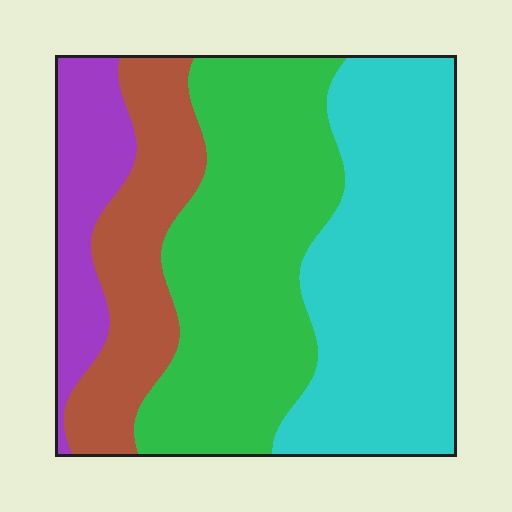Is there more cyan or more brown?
Cyan.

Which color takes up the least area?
Purple, at roughly 10%.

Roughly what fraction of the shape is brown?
Brown takes up less than a quarter of the shape.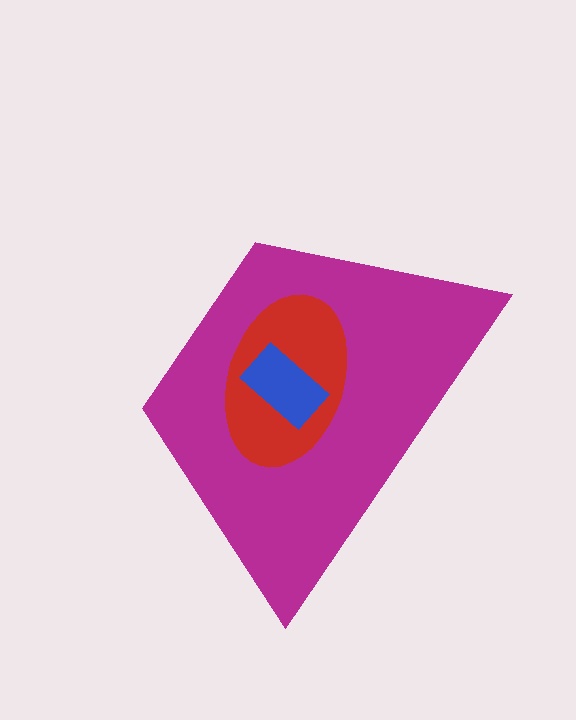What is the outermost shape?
The magenta trapezoid.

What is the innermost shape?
The blue rectangle.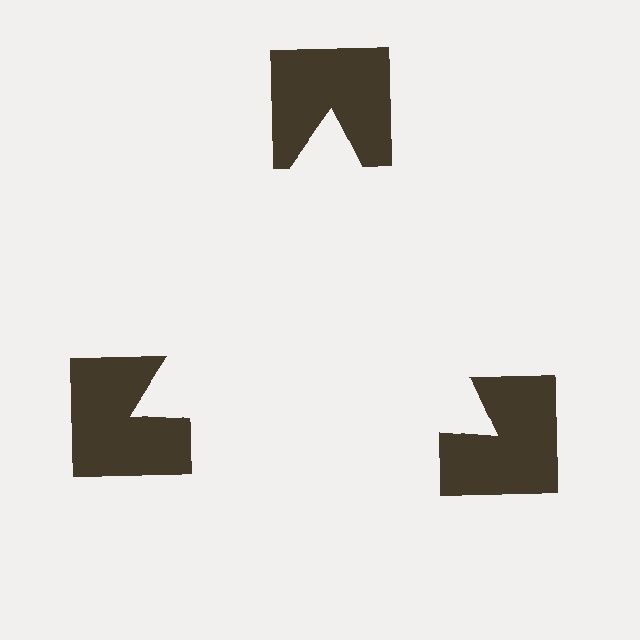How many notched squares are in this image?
There are 3 — one at each vertex of the illusory triangle.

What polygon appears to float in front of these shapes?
An illusory triangle — its edges are inferred from the aligned wedge cuts in the notched squares, not physically drawn.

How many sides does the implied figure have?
3 sides.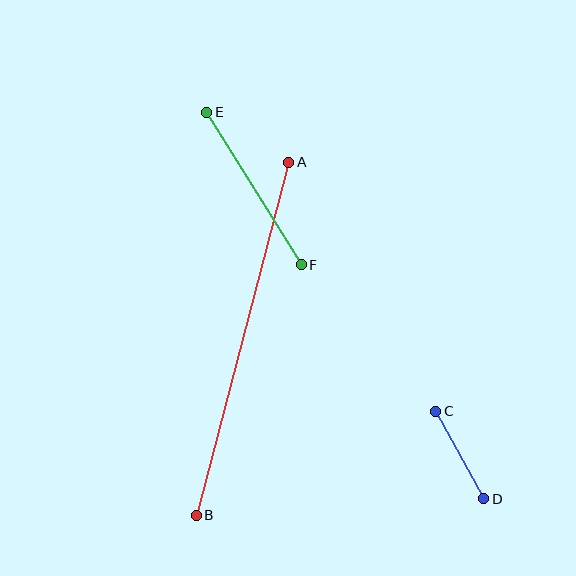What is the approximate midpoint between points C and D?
The midpoint is at approximately (460, 455) pixels.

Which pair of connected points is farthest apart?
Points A and B are farthest apart.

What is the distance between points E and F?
The distance is approximately 180 pixels.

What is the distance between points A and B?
The distance is approximately 365 pixels.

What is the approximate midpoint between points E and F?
The midpoint is at approximately (254, 189) pixels.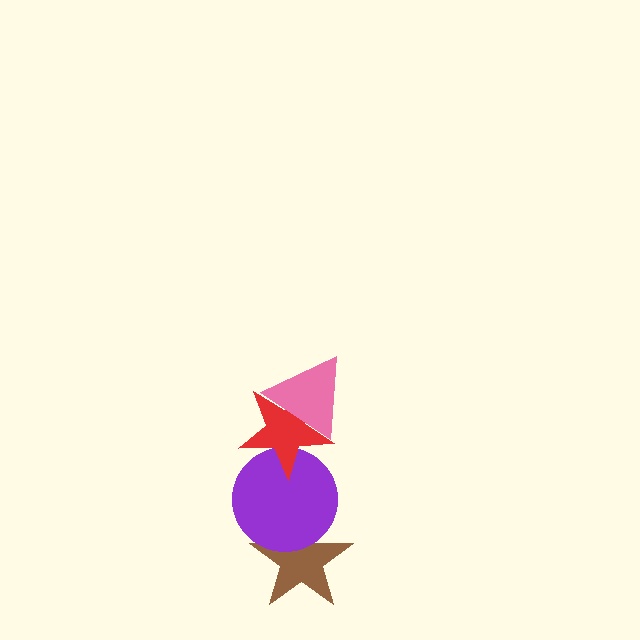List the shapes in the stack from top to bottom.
From top to bottom: the pink triangle, the red star, the purple circle, the brown star.